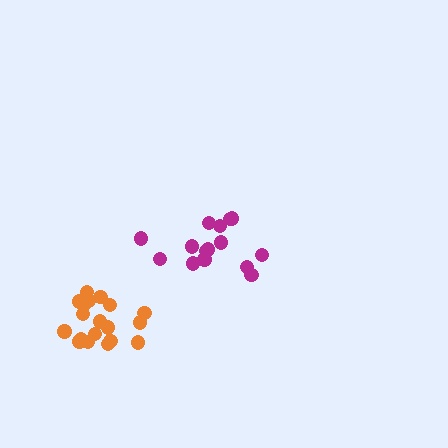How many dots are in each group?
Group 1: 15 dots, Group 2: 19 dots (34 total).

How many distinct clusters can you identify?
There are 2 distinct clusters.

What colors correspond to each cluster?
The clusters are colored: magenta, orange.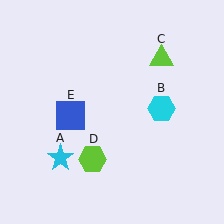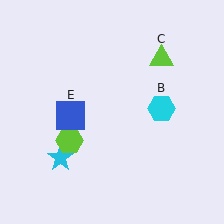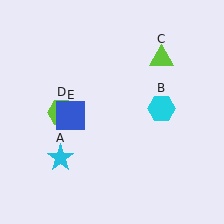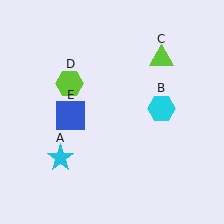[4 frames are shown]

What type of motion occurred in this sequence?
The lime hexagon (object D) rotated clockwise around the center of the scene.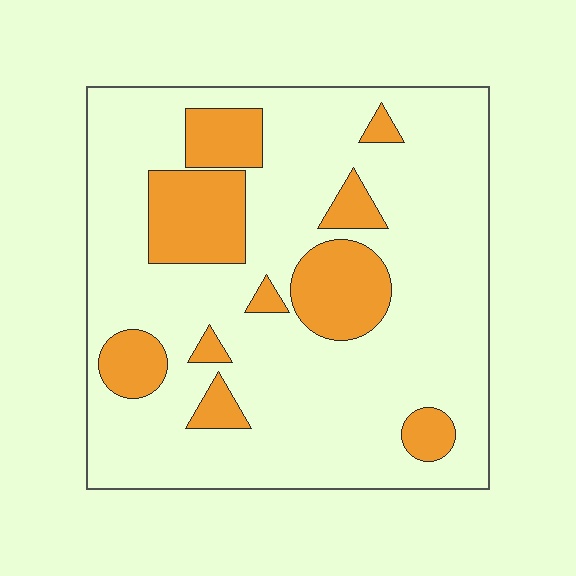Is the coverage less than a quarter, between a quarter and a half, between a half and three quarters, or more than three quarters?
Less than a quarter.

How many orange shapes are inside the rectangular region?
10.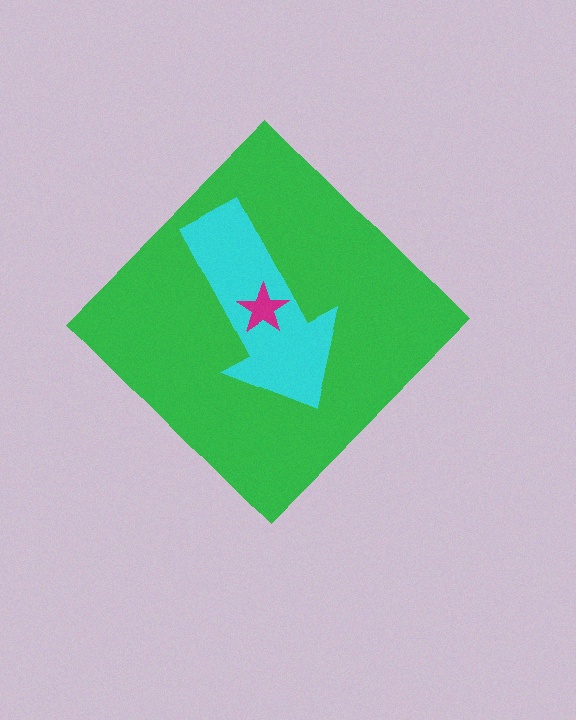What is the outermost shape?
The green diamond.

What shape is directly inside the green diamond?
The cyan arrow.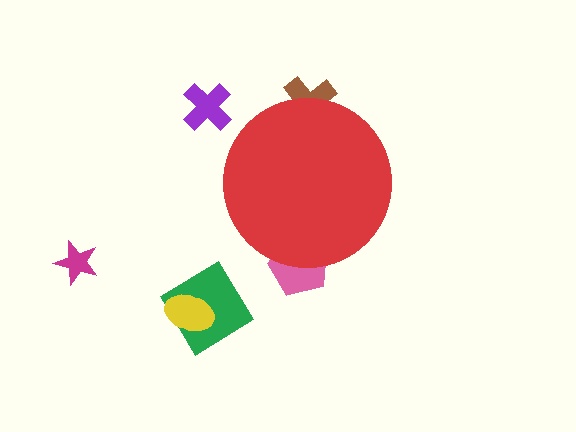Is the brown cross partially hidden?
Yes, the brown cross is partially hidden behind the red circle.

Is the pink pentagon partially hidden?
Yes, the pink pentagon is partially hidden behind the red circle.